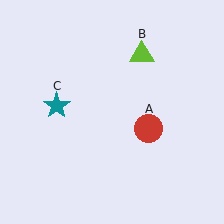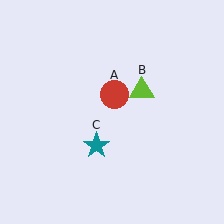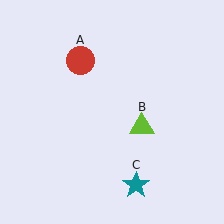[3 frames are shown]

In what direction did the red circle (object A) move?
The red circle (object A) moved up and to the left.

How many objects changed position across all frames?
3 objects changed position: red circle (object A), lime triangle (object B), teal star (object C).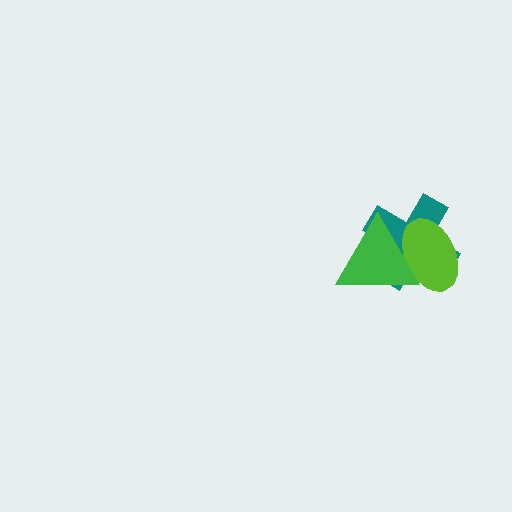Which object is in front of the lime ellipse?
The green triangle is in front of the lime ellipse.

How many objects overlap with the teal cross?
2 objects overlap with the teal cross.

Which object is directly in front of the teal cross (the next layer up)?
The lime ellipse is directly in front of the teal cross.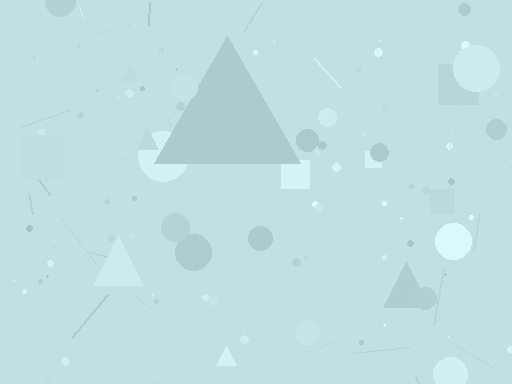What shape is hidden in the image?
A triangle is hidden in the image.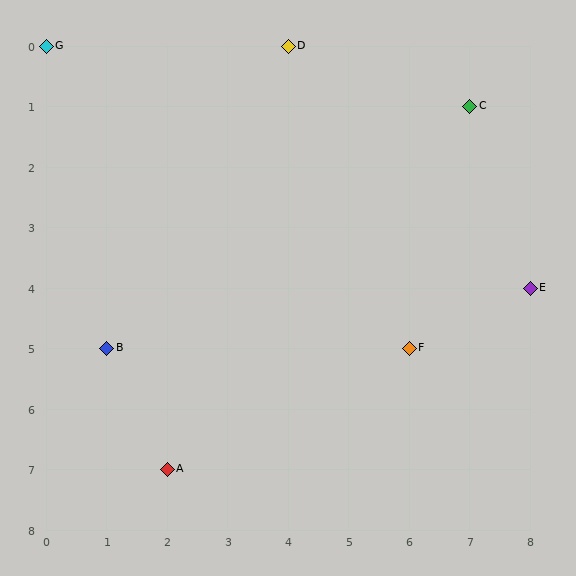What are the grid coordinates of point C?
Point C is at grid coordinates (7, 1).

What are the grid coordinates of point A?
Point A is at grid coordinates (2, 7).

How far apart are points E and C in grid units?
Points E and C are 1 column and 3 rows apart (about 3.2 grid units diagonally).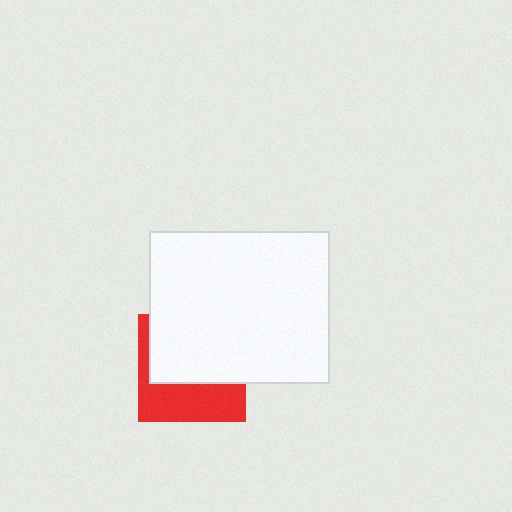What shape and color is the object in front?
The object in front is a white rectangle.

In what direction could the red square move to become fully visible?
The red square could move down. That would shift it out from behind the white rectangle entirely.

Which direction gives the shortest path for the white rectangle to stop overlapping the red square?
Moving up gives the shortest separation.